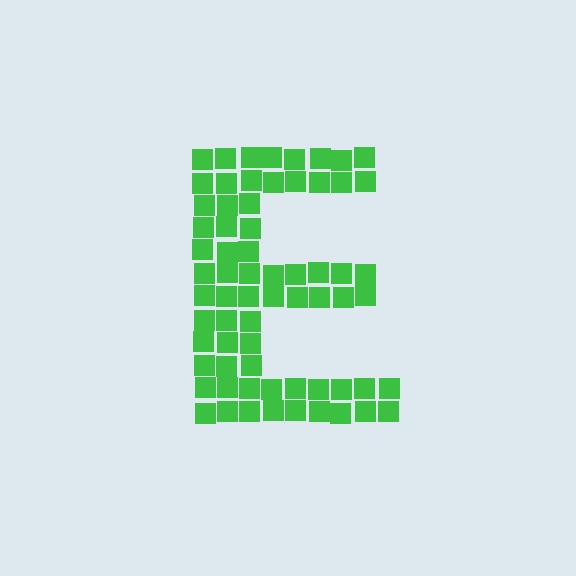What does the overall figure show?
The overall figure shows the letter E.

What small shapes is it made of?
It is made of small squares.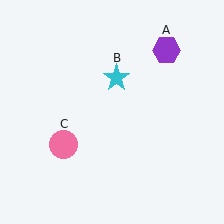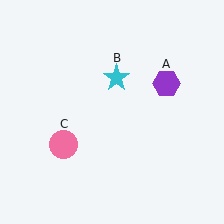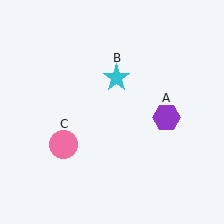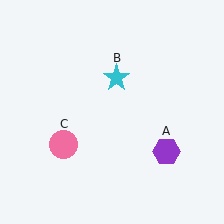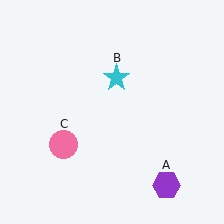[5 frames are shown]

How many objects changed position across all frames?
1 object changed position: purple hexagon (object A).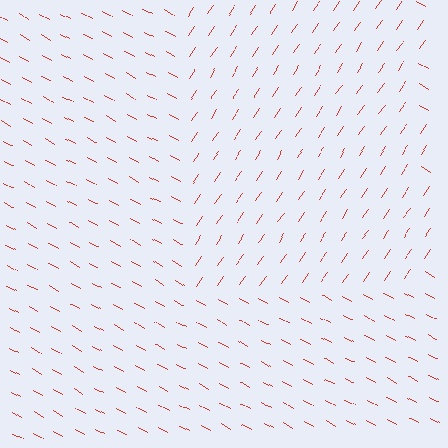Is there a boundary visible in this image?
Yes, there is a texture boundary formed by a change in line orientation.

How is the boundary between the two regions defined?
The boundary is defined purely by a change in line orientation (approximately 85 degrees difference). All lines are the same color and thickness.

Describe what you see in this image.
The image is filled with small red line segments. A rectangle region in the image has lines oriented differently from the surrounding lines, creating a visible texture boundary.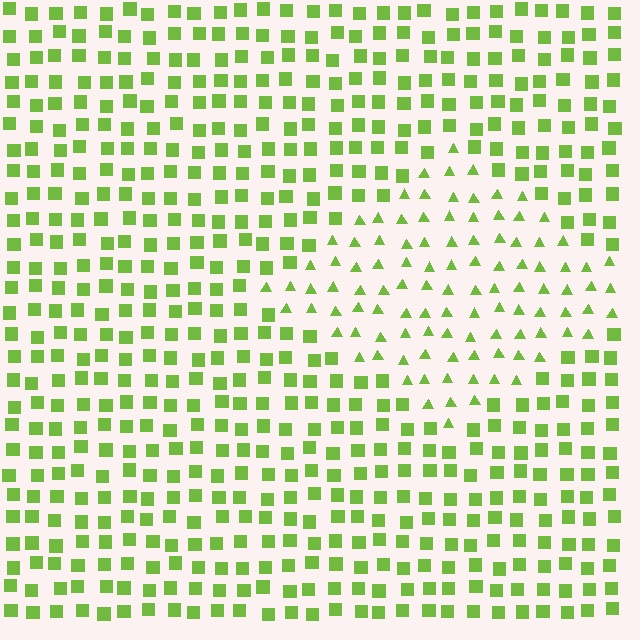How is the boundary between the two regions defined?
The boundary is defined by a change in element shape: triangles inside vs. squares outside. All elements share the same color and spacing.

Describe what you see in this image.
The image is filled with small lime elements arranged in a uniform grid. A diamond-shaped region contains triangles, while the surrounding area contains squares. The boundary is defined purely by the change in element shape.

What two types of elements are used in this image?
The image uses triangles inside the diamond region and squares outside it.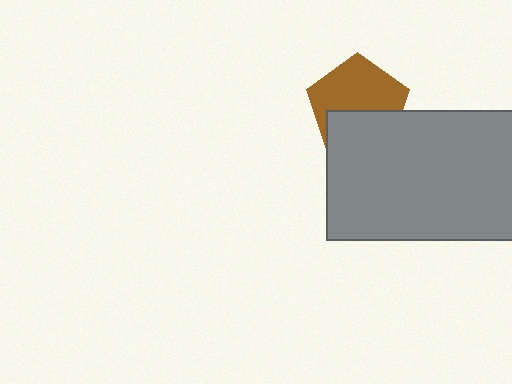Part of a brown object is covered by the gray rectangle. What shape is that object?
It is a pentagon.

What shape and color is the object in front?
The object in front is a gray rectangle.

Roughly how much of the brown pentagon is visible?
About half of it is visible (roughly 59%).